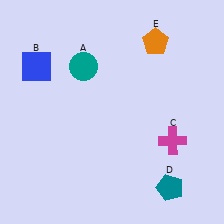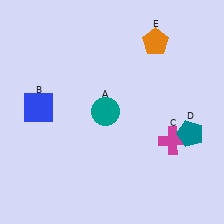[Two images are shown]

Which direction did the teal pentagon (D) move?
The teal pentagon (D) moved up.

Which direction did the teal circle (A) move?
The teal circle (A) moved down.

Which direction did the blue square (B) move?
The blue square (B) moved down.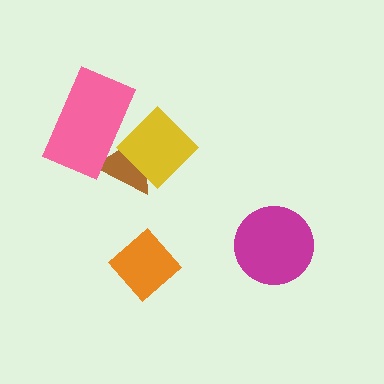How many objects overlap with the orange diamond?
0 objects overlap with the orange diamond.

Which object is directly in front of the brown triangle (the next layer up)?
The pink rectangle is directly in front of the brown triangle.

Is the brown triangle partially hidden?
Yes, it is partially covered by another shape.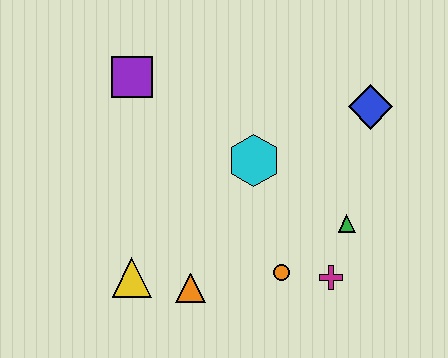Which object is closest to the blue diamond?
The green triangle is closest to the blue diamond.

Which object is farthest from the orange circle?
The purple square is farthest from the orange circle.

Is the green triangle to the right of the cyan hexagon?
Yes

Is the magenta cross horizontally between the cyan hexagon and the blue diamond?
Yes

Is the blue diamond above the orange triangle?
Yes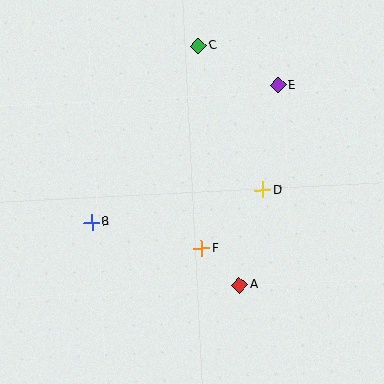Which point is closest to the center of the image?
Point F at (202, 248) is closest to the center.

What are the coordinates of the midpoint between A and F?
The midpoint between A and F is at (221, 267).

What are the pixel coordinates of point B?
Point B is at (92, 223).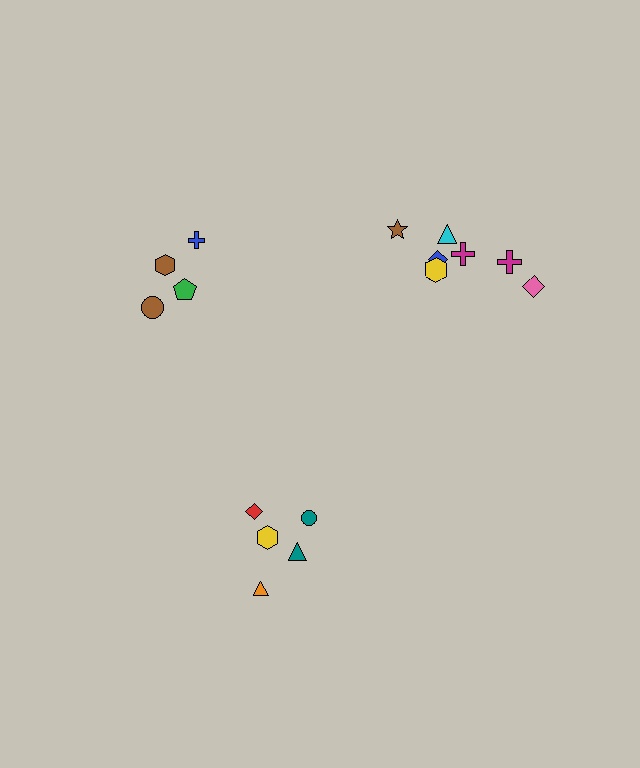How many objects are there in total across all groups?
There are 16 objects.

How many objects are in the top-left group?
There are 4 objects.